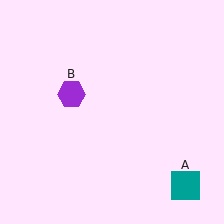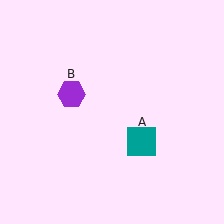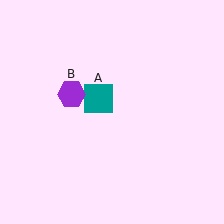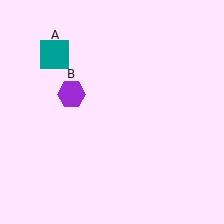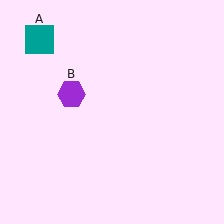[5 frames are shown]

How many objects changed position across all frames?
1 object changed position: teal square (object A).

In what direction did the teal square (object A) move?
The teal square (object A) moved up and to the left.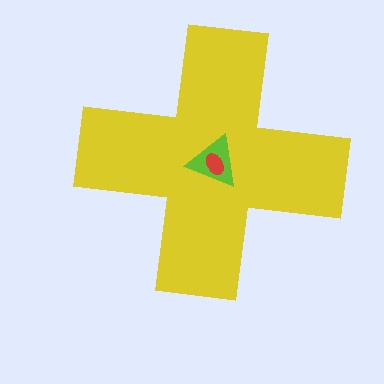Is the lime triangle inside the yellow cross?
Yes.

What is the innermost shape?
The red ellipse.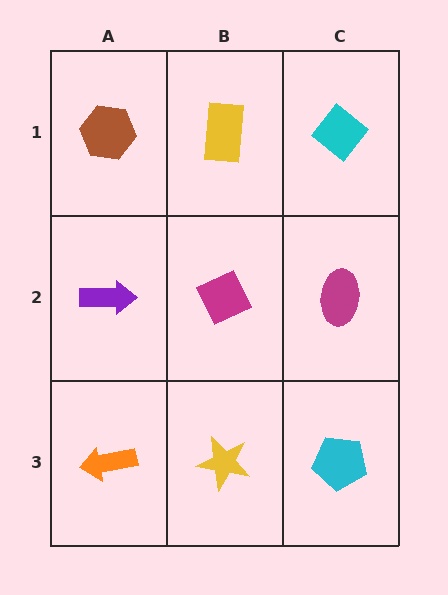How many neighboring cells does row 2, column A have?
3.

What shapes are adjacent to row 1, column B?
A magenta diamond (row 2, column B), a brown hexagon (row 1, column A), a cyan diamond (row 1, column C).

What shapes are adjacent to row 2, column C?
A cyan diamond (row 1, column C), a cyan pentagon (row 3, column C), a magenta diamond (row 2, column B).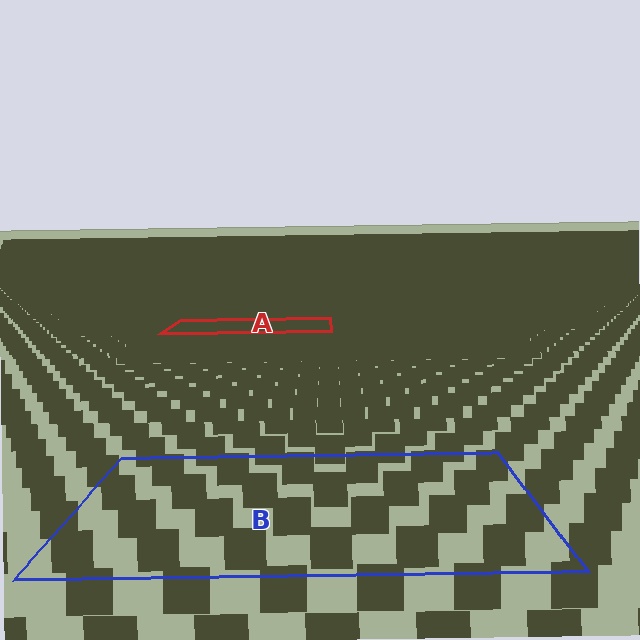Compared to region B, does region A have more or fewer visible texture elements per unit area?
Region A has more texture elements per unit area — they are packed more densely because it is farther away.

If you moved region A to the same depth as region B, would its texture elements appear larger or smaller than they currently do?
They would appear larger. At a closer depth, the same texture elements are projected at a bigger on-screen size.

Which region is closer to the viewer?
Region B is closer. The texture elements there are larger and more spread out.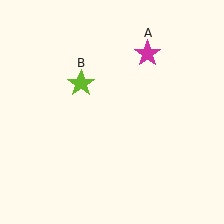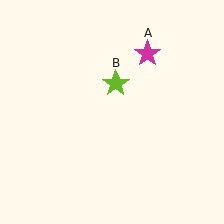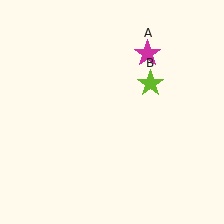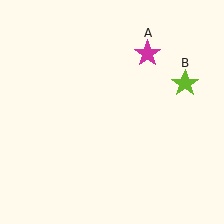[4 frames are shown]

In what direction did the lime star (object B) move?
The lime star (object B) moved right.